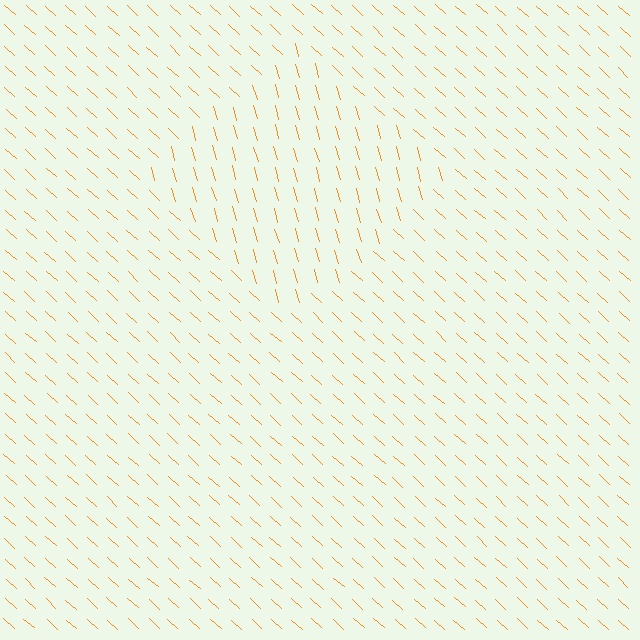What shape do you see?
I see a diamond.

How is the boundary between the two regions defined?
The boundary is defined purely by a change in line orientation (approximately 32 degrees difference). All lines are the same color and thickness.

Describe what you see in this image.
The image is filled with small orange line segments. A diamond region in the image has lines oriented differently from the surrounding lines, creating a visible texture boundary.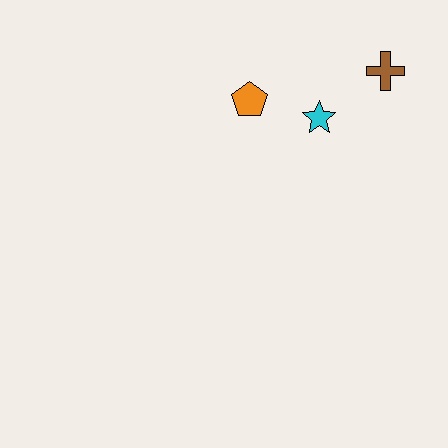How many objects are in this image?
There are 3 objects.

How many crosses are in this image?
There is 1 cross.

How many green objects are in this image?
There are no green objects.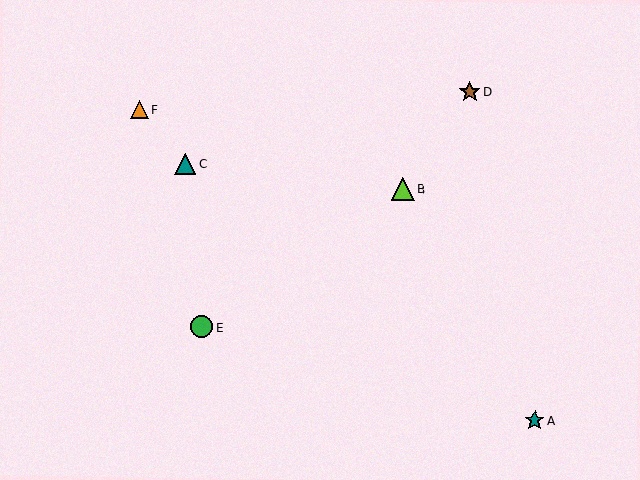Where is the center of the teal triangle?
The center of the teal triangle is at (185, 164).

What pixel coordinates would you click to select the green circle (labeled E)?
Click at (201, 327) to select the green circle E.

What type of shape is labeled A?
Shape A is a teal star.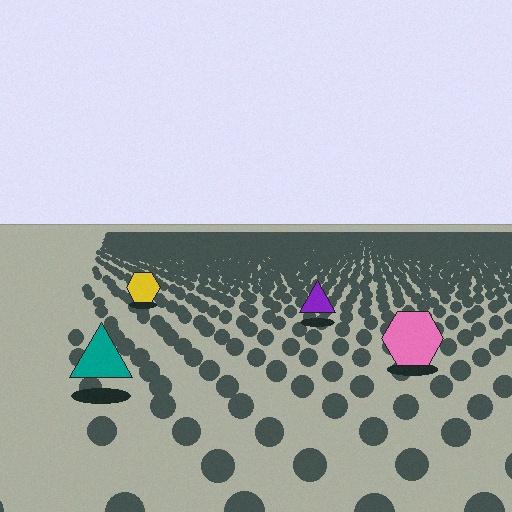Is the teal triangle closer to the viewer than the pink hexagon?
Yes. The teal triangle is closer — you can tell from the texture gradient: the ground texture is coarser near it.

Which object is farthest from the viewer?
The yellow hexagon is farthest from the viewer. It appears smaller and the ground texture around it is denser.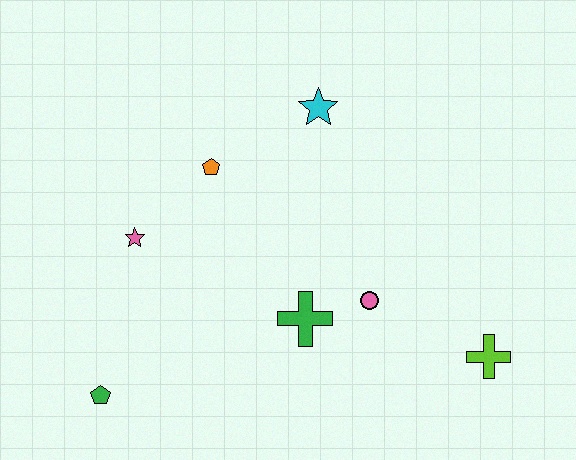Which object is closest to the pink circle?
The green cross is closest to the pink circle.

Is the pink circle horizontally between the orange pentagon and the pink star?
No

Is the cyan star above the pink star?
Yes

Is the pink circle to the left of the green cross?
No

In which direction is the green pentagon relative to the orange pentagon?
The green pentagon is below the orange pentagon.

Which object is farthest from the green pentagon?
The lime cross is farthest from the green pentagon.